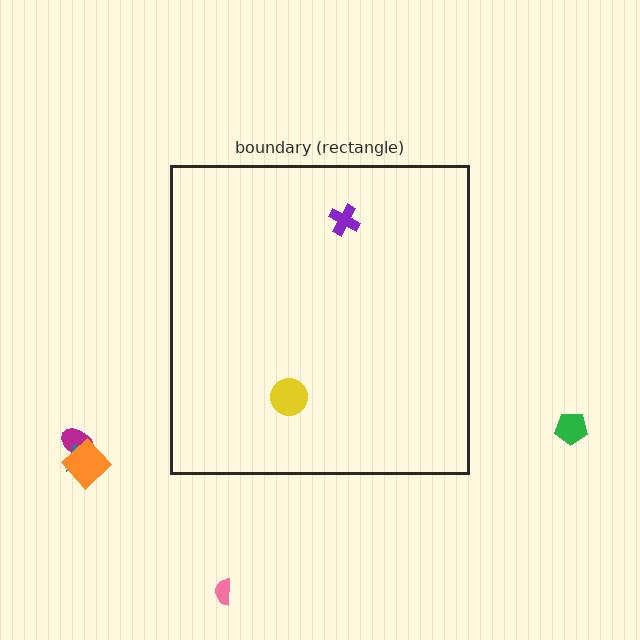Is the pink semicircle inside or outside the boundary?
Outside.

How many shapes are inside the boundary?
2 inside, 5 outside.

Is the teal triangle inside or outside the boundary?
Outside.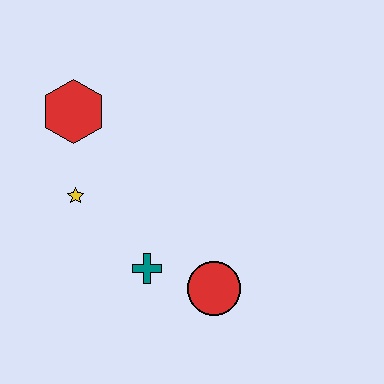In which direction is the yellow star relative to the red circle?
The yellow star is to the left of the red circle.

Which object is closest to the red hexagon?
The yellow star is closest to the red hexagon.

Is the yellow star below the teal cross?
No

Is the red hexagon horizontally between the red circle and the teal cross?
No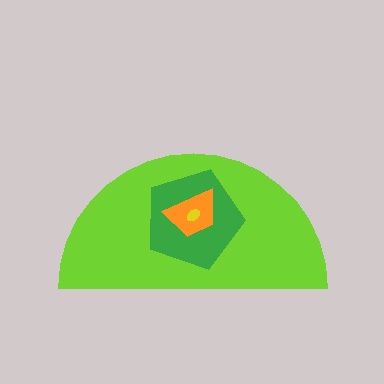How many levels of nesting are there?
4.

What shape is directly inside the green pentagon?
The orange trapezoid.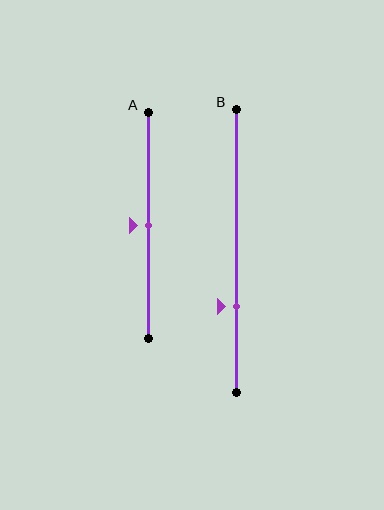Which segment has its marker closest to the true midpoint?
Segment A has its marker closest to the true midpoint.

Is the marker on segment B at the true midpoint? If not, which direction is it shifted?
No, the marker on segment B is shifted downward by about 20% of the segment length.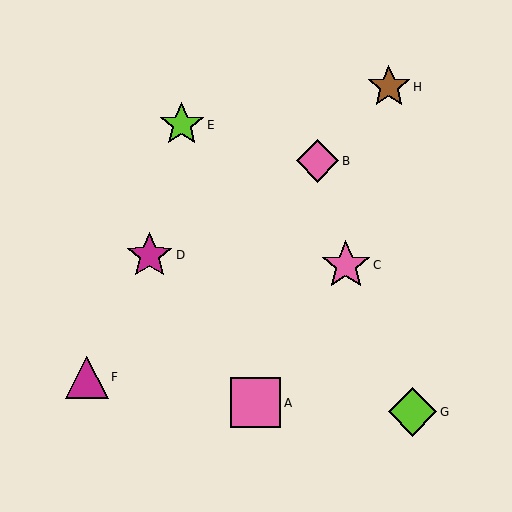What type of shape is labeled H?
Shape H is a brown star.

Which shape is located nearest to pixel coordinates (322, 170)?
The pink diamond (labeled B) at (318, 161) is nearest to that location.